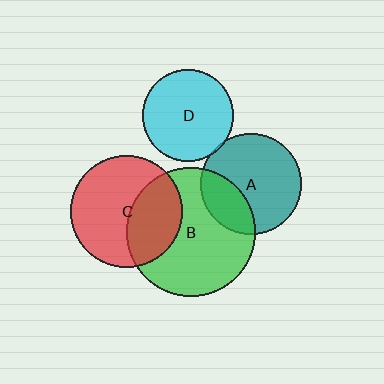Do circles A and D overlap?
Yes.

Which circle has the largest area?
Circle B (green).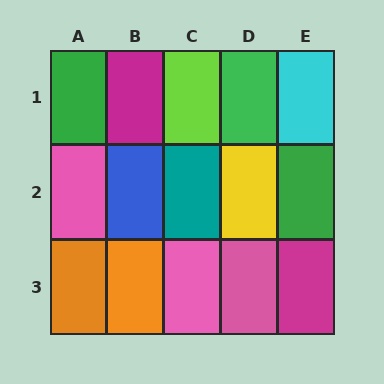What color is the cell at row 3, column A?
Orange.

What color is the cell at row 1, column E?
Cyan.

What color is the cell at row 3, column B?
Orange.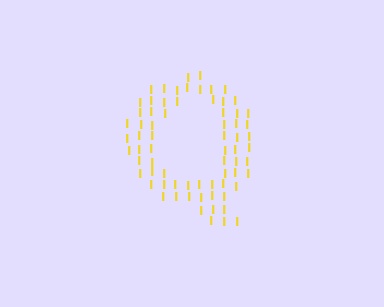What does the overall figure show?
The overall figure shows the letter Q.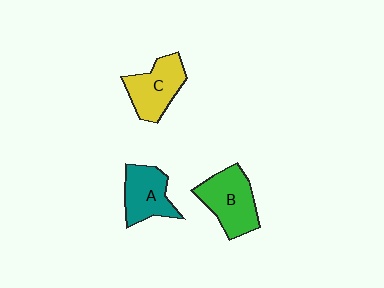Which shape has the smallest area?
Shape A (teal).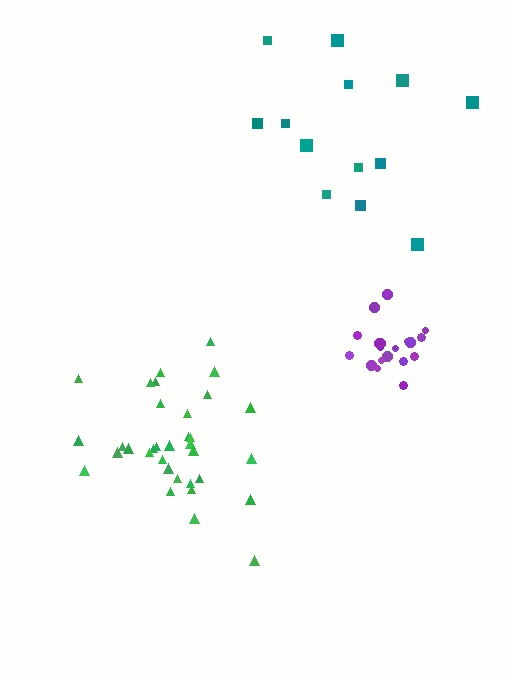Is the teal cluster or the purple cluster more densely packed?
Purple.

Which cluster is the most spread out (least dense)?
Teal.